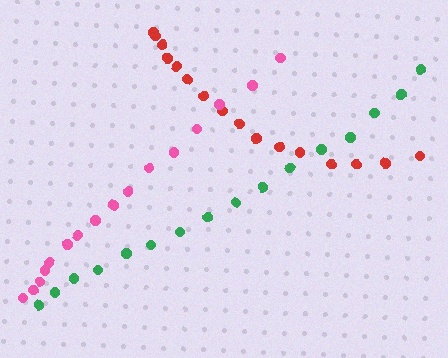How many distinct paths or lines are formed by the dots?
There are 3 distinct paths.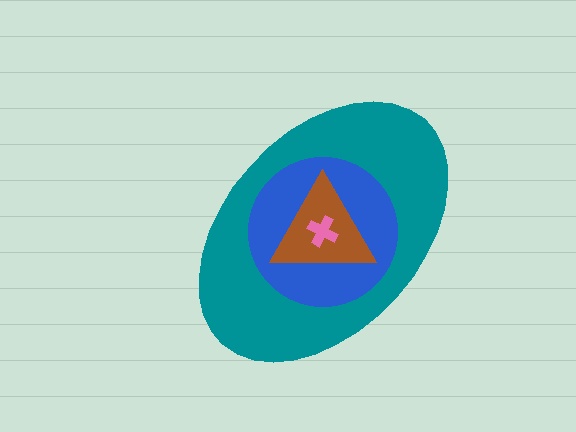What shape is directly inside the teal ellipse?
The blue circle.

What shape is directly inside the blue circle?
The brown triangle.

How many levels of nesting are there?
4.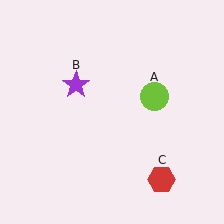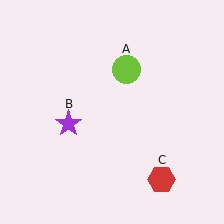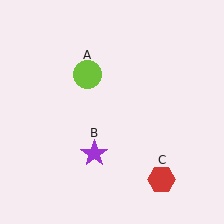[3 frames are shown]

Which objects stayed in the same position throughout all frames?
Red hexagon (object C) remained stationary.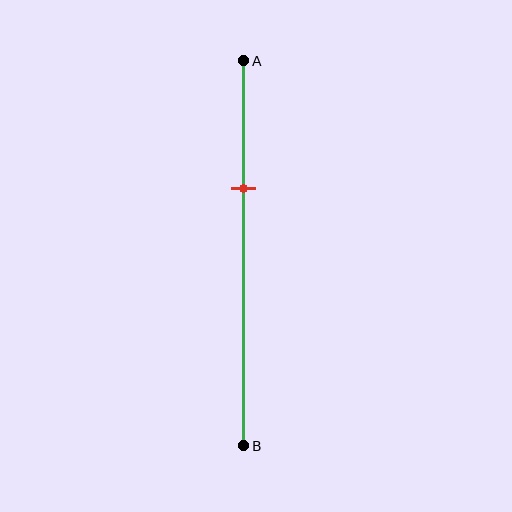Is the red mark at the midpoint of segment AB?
No, the mark is at about 35% from A, not at the 50% midpoint.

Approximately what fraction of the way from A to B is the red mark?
The red mark is approximately 35% of the way from A to B.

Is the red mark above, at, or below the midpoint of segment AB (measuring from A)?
The red mark is above the midpoint of segment AB.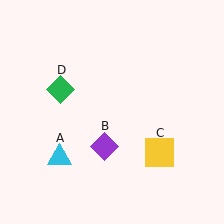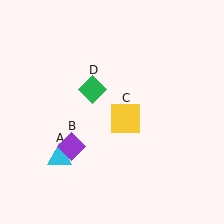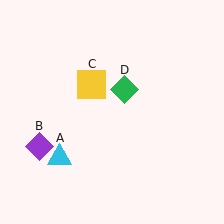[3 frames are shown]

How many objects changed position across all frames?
3 objects changed position: purple diamond (object B), yellow square (object C), green diamond (object D).